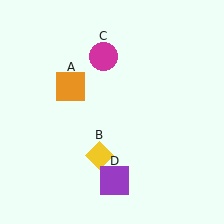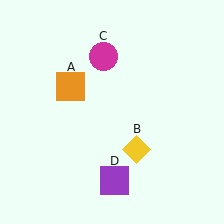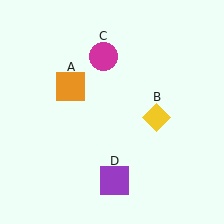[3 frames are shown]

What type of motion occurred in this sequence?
The yellow diamond (object B) rotated counterclockwise around the center of the scene.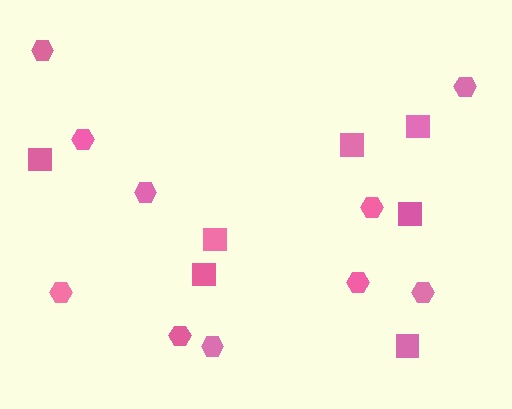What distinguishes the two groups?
There are 2 groups: one group of hexagons (10) and one group of squares (7).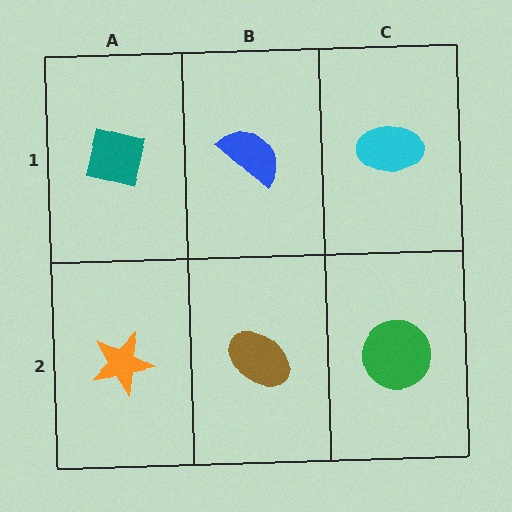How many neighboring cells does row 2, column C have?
2.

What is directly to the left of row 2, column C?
A brown ellipse.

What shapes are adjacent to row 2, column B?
A blue semicircle (row 1, column B), an orange star (row 2, column A), a green circle (row 2, column C).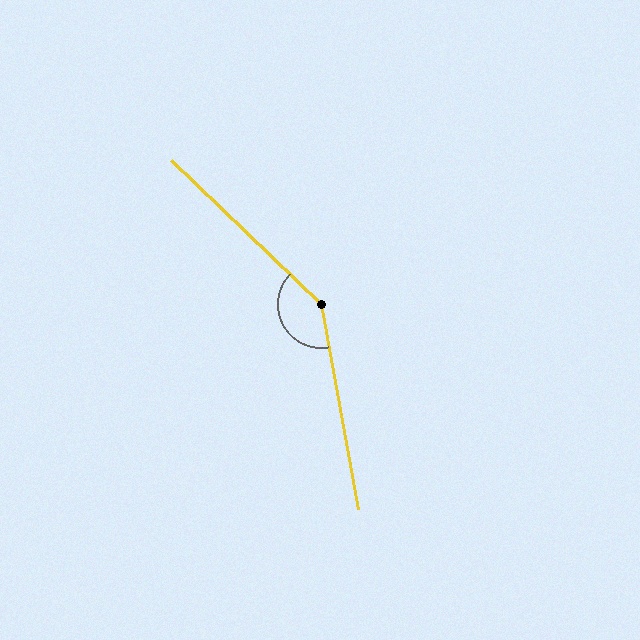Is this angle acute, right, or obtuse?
It is obtuse.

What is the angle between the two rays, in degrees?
Approximately 144 degrees.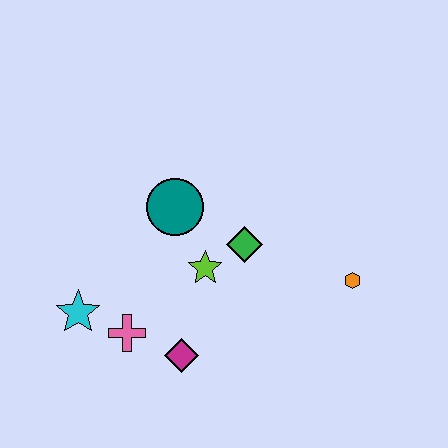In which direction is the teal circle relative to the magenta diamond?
The teal circle is above the magenta diamond.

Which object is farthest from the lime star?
The orange hexagon is farthest from the lime star.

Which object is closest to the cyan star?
The pink cross is closest to the cyan star.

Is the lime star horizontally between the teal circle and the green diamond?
Yes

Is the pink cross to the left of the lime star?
Yes